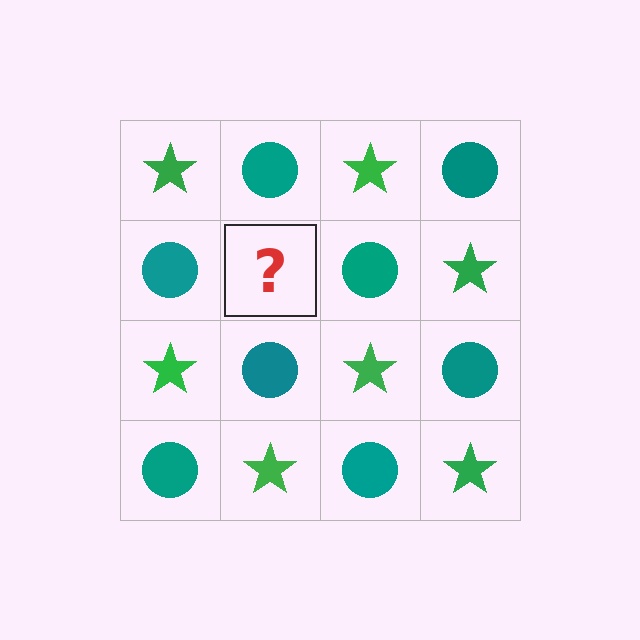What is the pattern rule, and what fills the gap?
The rule is that it alternates green star and teal circle in a checkerboard pattern. The gap should be filled with a green star.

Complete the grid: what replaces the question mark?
The question mark should be replaced with a green star.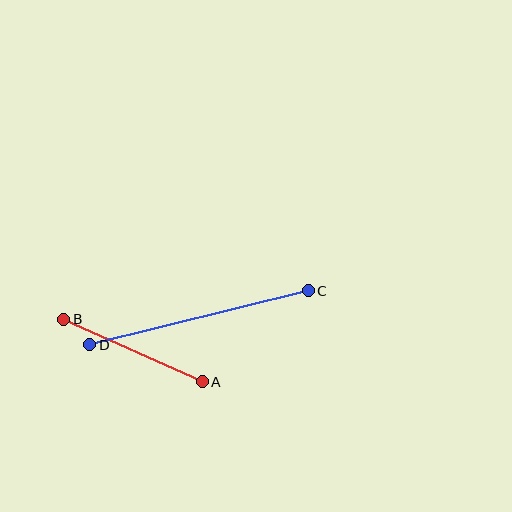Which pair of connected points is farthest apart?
Points C and D are farthest apart.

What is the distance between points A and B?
The distance is approximately 152 pixels.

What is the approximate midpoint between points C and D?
The midpoint is at approximately (199, 318) pixels.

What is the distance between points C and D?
The distance is approximately 225 pixels.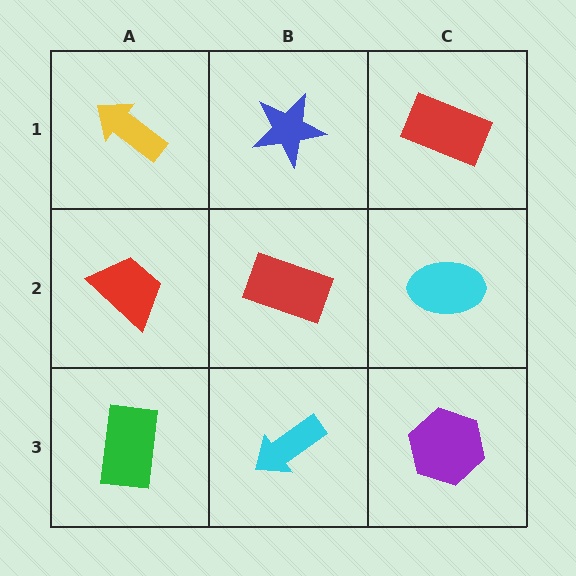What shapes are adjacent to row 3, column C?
A cyan ellipse (row 2, column C), a cyan arrow (row 3, column B).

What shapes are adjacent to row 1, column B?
A red rectangle (row 2, column B), a yellow arrow (row 1, column A), a red rectangle (row 1, column C).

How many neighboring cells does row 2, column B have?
4.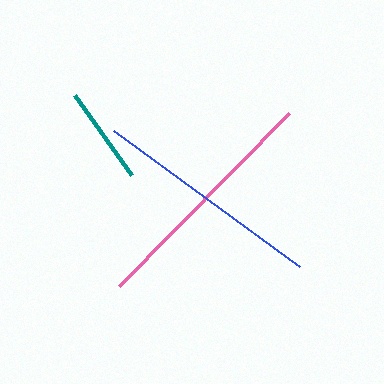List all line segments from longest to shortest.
From longest to shortest: pink, blue, teal.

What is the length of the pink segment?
The pink segment is approximately 243 pixels long.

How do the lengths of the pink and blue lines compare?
The pink and blue lines are approximately the same length.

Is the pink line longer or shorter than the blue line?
The pink line is longer than the blue line.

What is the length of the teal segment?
The teal segment is approximately 99 pixels long.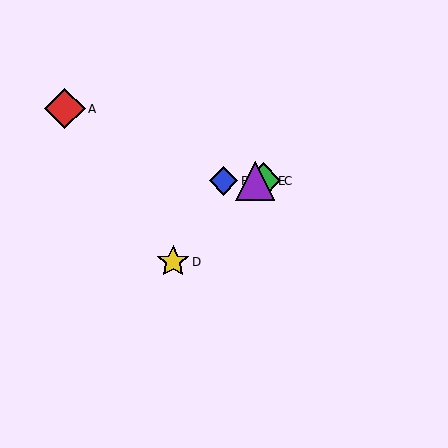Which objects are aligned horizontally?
Objects B, C, E are aligned horizontally.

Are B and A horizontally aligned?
No, B is at y≈181 and A is at y≈109.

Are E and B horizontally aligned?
Yes, both are at y≈181.